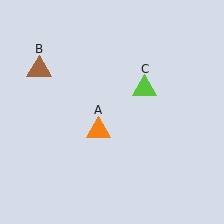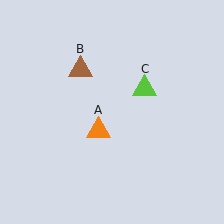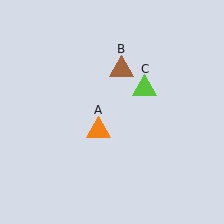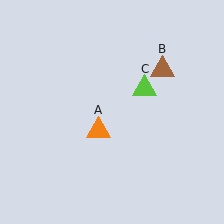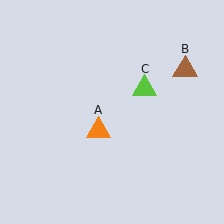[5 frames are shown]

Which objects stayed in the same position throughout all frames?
Orange triangle (object A) and lime triangle (object C) remained stationary.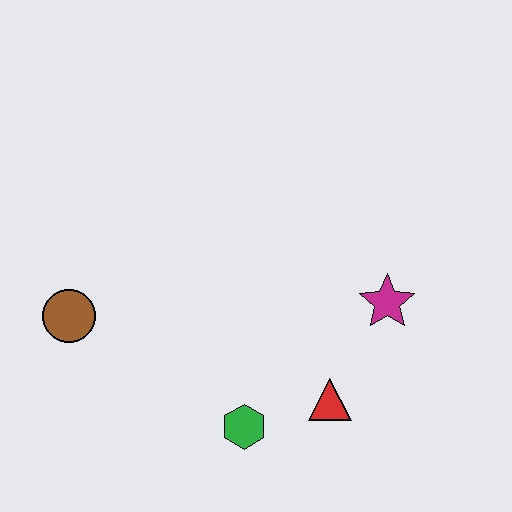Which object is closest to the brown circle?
The green hexagon is closest to the brown circle.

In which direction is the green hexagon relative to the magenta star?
The green hexagon is to the left of the magenta star.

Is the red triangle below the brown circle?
Yes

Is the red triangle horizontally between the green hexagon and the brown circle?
No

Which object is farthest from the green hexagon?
The brown circle is farthest from the green hexagon.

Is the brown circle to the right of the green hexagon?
No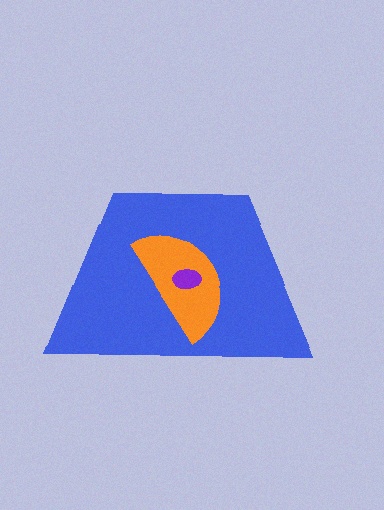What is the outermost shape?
The blue trapezoid.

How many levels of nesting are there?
3.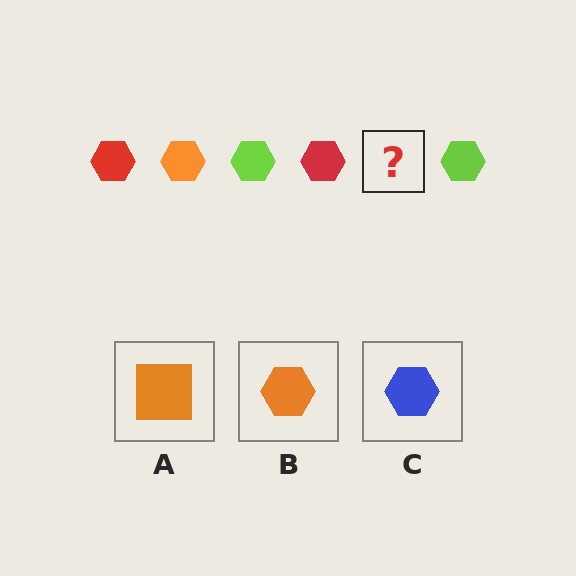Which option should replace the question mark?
Option B.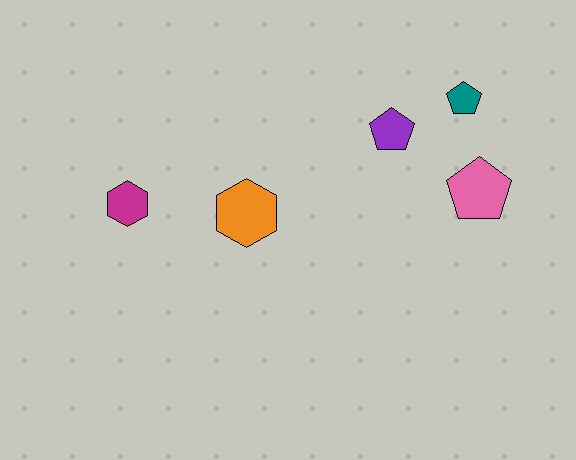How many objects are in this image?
There are 5 objects.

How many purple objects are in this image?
There is 1 purple object.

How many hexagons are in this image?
There are 2 hexagons.